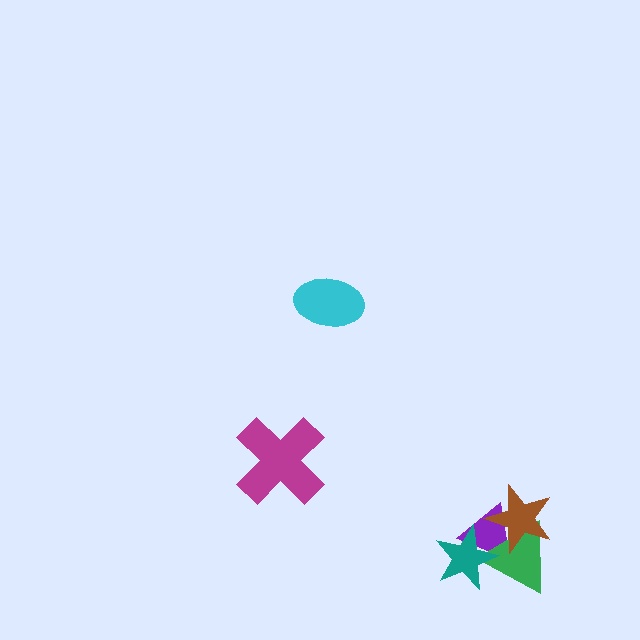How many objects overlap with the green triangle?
3 objects overlap with the green triangle.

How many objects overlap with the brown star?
2 objects overlap with the brown star.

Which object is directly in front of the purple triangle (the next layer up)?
The green triangle is directly in front of the purple triangle.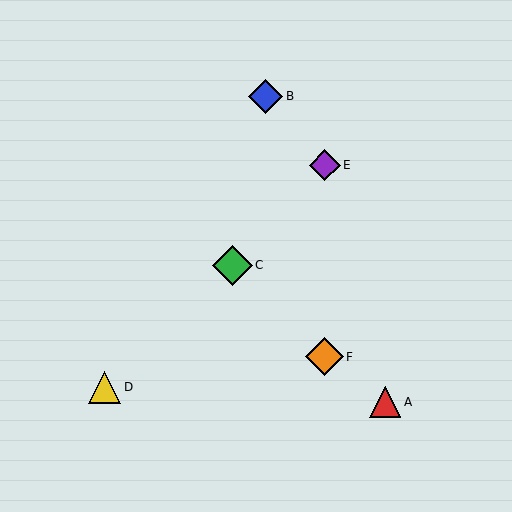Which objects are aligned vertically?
Objects E, F are aligned vertically.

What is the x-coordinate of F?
Object F is at x≈325.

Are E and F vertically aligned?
Yes, both are at x≈325.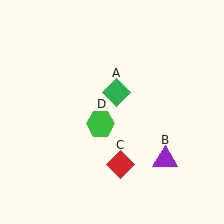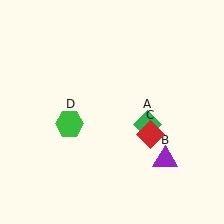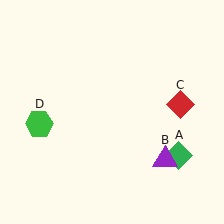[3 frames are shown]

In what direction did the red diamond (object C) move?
The red diamond (object C) moved up and to the right.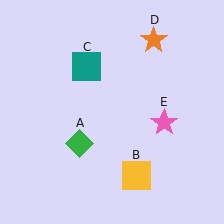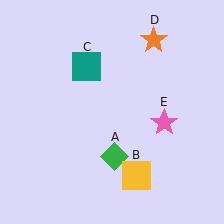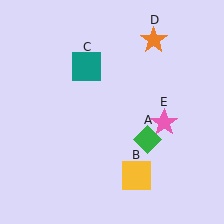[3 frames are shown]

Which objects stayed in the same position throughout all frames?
Yellow square (object B) and teal square (object C) and orange star (object D) and pink star (object E) remained stationary.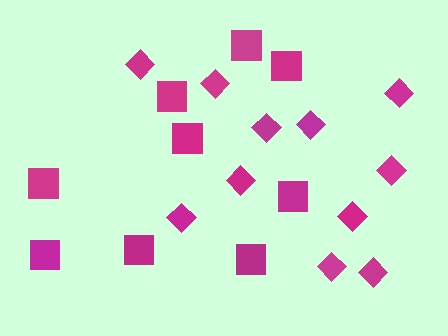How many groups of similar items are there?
There are 2 groups: one group of diamonds (11) and one group of squares (9).